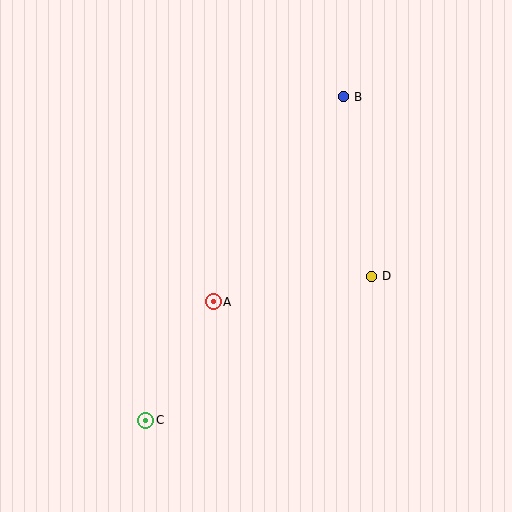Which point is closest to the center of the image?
Point A at (213, 302) is closest to the center.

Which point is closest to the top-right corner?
Point B is closest to the top-right corner.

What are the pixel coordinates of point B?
Point B is at (344, 97).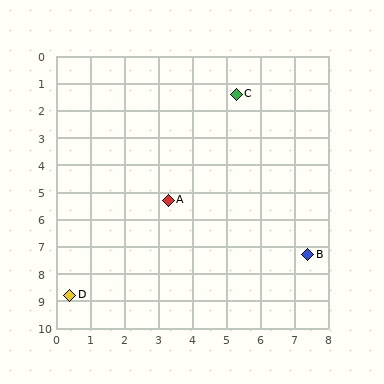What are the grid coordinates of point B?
Point B is at approximately (7.4, 7.3).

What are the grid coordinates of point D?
Point D is at approximately (0.4, 8.8).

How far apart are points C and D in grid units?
Points C and D are about 8.9 grid units apart.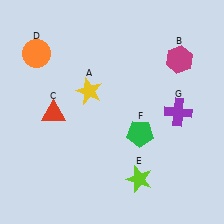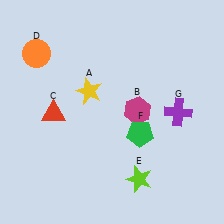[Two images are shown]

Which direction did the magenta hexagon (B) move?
The magenta hexagon (B) moved down.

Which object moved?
The magenta hexagon (B) moved down.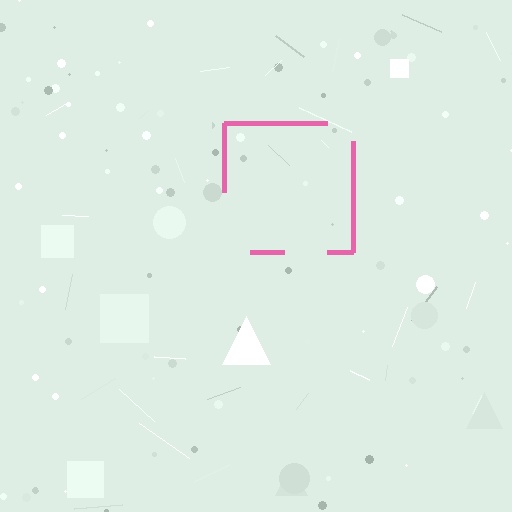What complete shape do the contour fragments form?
The contour fragments form a square.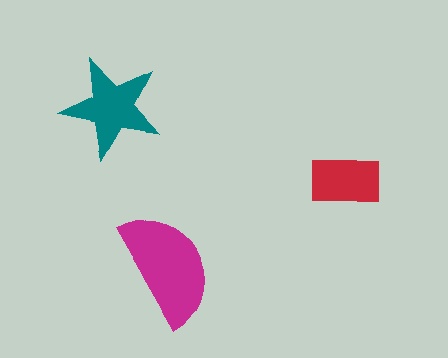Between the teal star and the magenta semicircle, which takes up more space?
The magenta semicircle.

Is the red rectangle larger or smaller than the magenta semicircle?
Smaller.